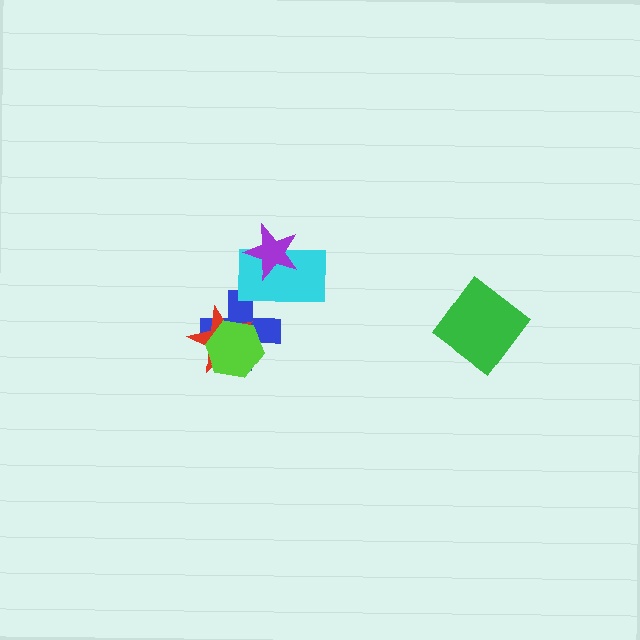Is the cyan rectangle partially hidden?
Yes, it is partially covered by another shape.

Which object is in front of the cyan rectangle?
The purple star is in front of the cyan rectangle.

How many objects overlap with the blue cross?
3 objects overlap with the blue cross.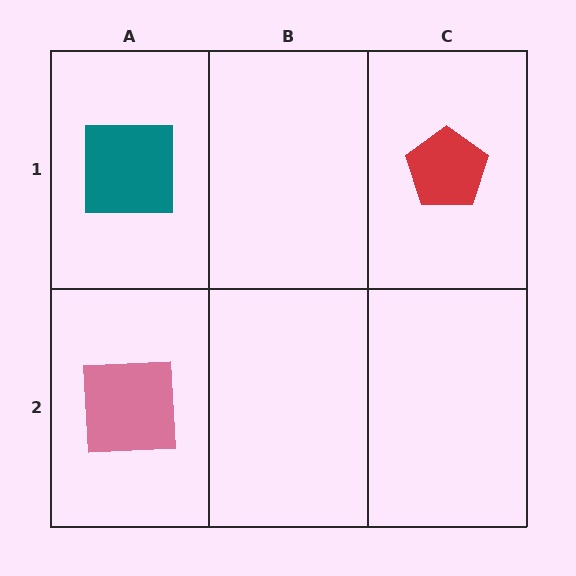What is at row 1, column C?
A red pentagon.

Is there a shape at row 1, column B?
No, that cell is empty.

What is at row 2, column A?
A pink square.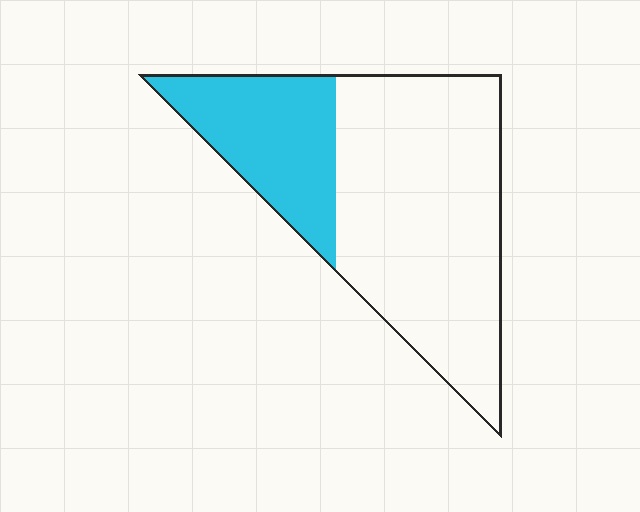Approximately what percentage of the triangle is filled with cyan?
Approximately 30%.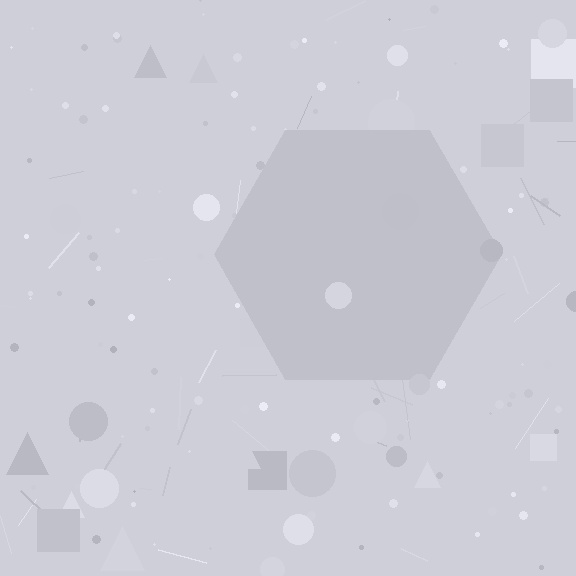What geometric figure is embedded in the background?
A hexagon is embedded in the background.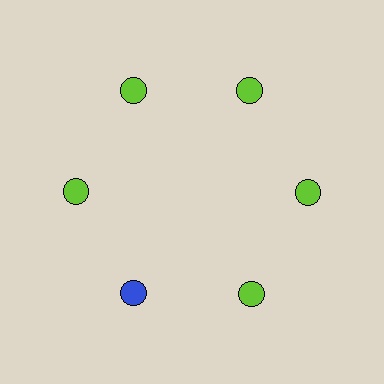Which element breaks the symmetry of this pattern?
The blue circle at roughly the 7 o'clock position breaks the symmetry. All other shapes are lime circles.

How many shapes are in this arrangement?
There are 6 shapes arranged in a ring pattern.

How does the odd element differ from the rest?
It has a different color: blue instead of lime.